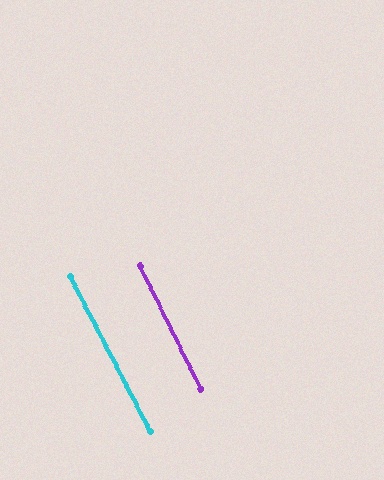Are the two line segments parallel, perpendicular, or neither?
Parallel — their directions differ by only 1.1°.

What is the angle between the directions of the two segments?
Approximately 1 degree.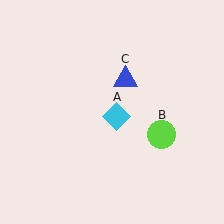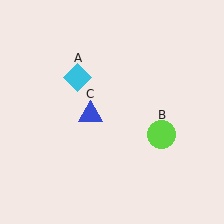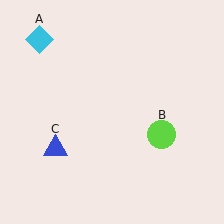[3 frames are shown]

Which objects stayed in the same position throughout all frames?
Lime circle (object B) remained stationary.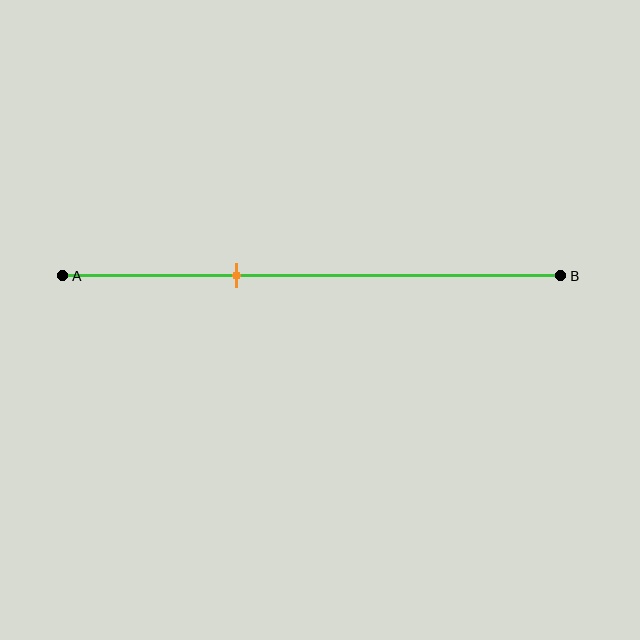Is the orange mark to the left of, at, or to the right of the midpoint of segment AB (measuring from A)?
The orange mark is to the left of the midpoint of segment AB.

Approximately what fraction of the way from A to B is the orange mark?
The orange mark is approximately 35% of the way from A to B.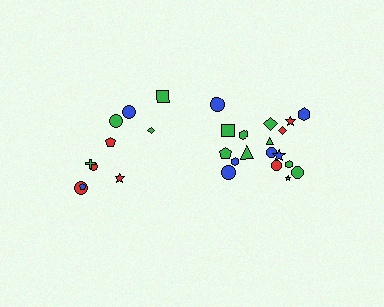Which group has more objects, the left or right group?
The right group.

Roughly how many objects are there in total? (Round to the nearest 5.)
Roughly 30 objects in total.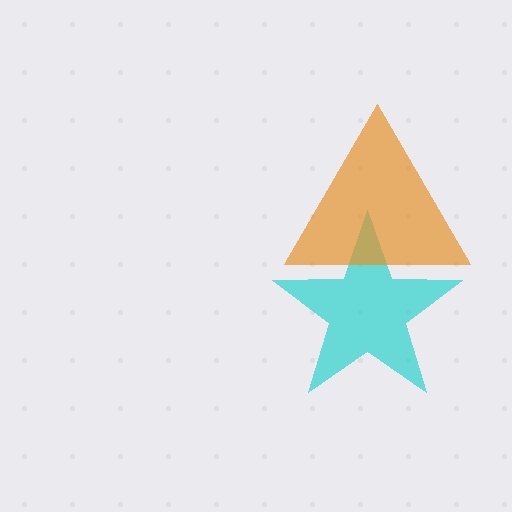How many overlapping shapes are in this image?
There are 2 overlapping shapes in the image.